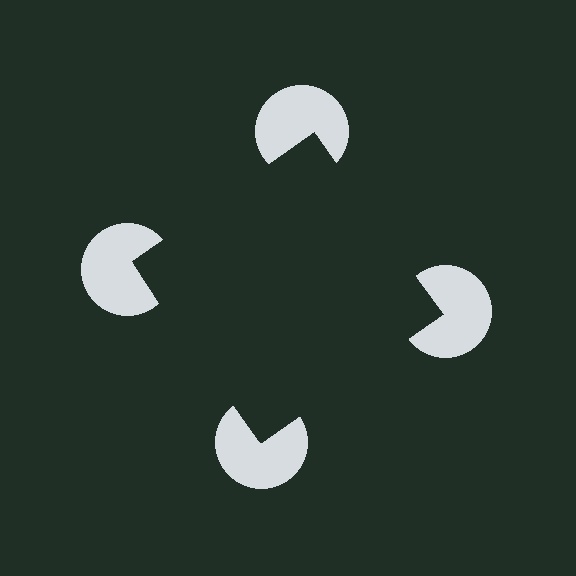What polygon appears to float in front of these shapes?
An illusory square — its edges are inferred from the aligned wedge cuts in the pac-man discs, not physically drawn.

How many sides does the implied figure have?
4 sides.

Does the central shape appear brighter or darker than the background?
It typically appears slightly darker than the background, even though no actual brightness change is drawn.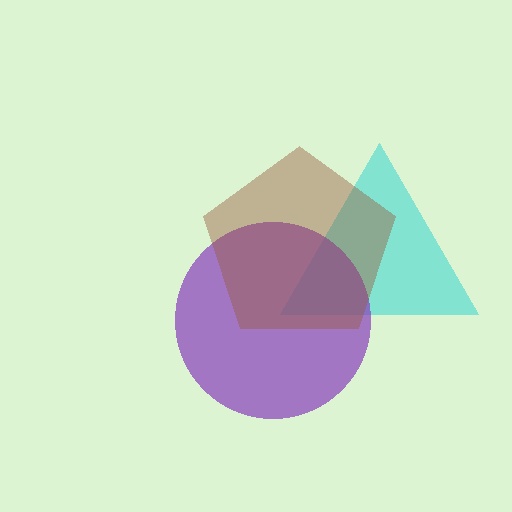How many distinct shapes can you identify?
There are 3 distinct shapes: a cyan triangle, a purple circle, a brown pentagon.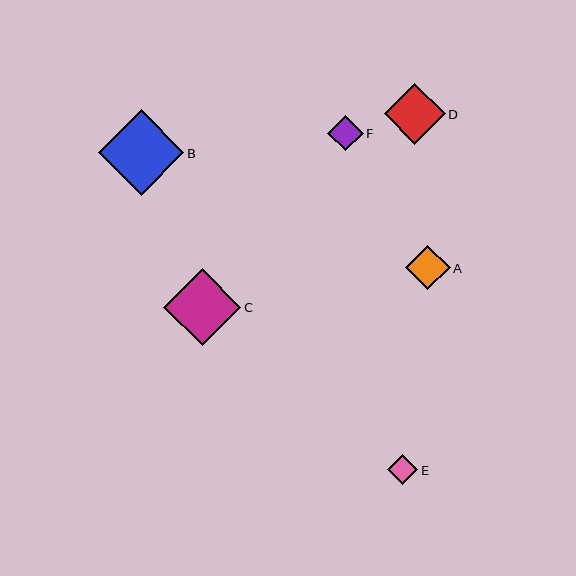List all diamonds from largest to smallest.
From largest to smallest: B, C, D, A, F, E.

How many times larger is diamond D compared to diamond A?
Diamond D is approximately 1.4 times the size of diamond A.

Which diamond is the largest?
Diamond B is the largest with a size of approximately 86 pixels.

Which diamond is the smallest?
Diamond E is the smallest with a size of approximately 30 pixels.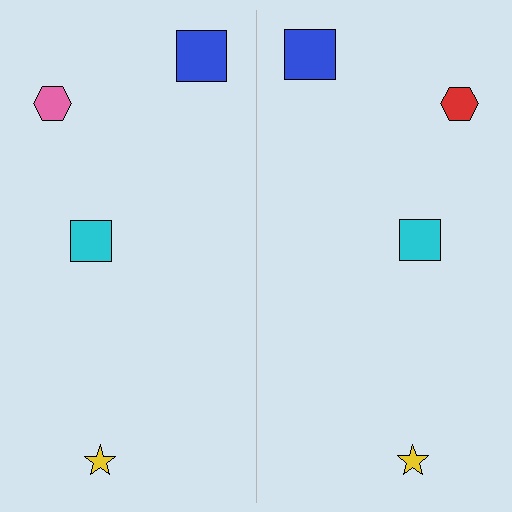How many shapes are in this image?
There are 8 shapes in this image.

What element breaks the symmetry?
The red hexagon on the right side breaks the symmetry — its mirror counterpart is pink.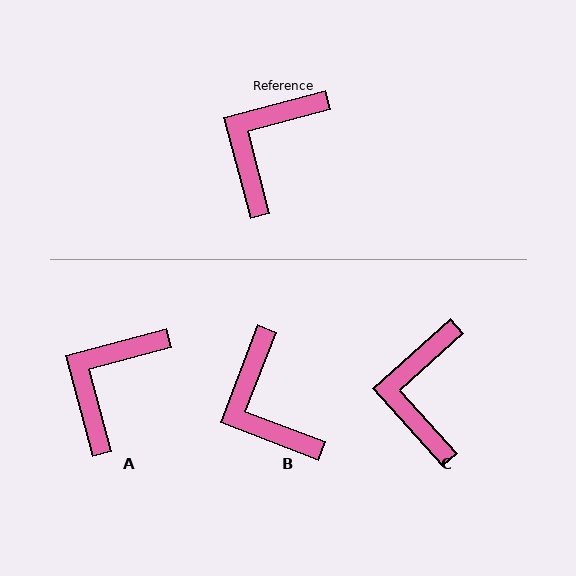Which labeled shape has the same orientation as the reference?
A.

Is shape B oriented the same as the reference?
No, it is off by about 54 degrees.